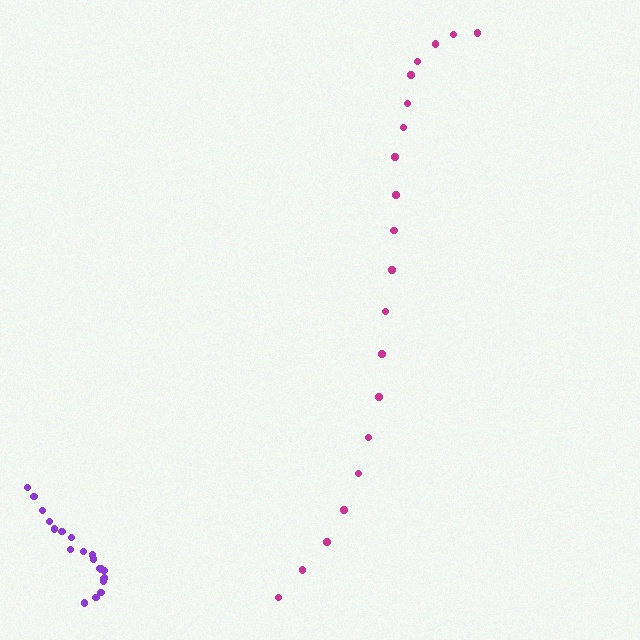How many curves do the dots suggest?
There are 2 distinct paths.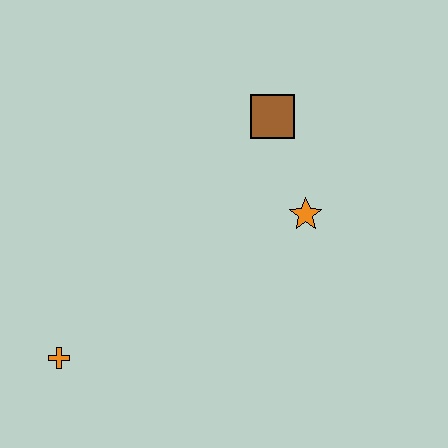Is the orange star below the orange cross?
No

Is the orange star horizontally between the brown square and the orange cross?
No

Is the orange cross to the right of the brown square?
No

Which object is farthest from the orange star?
The orange cross is farthest from the orange star.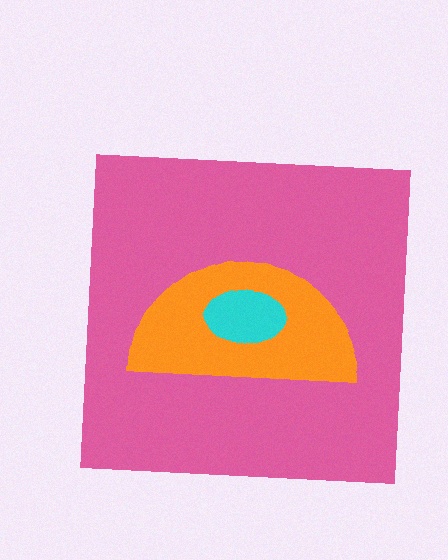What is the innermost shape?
The cyan ellipse.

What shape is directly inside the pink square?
The orange semicircle.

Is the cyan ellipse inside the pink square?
Yes.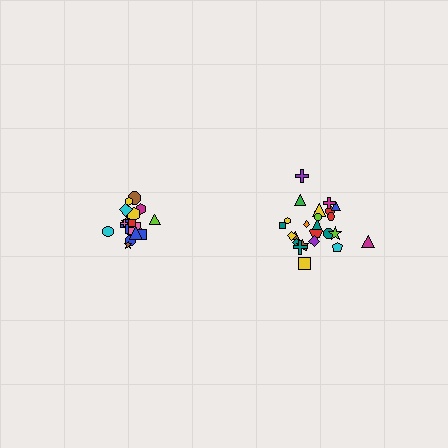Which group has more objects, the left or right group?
The right group.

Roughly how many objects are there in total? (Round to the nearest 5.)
Roughly 45 objects in total.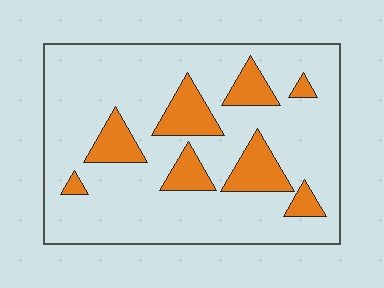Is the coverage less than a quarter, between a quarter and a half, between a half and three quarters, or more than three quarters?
Less than a quarter.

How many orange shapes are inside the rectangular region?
8.